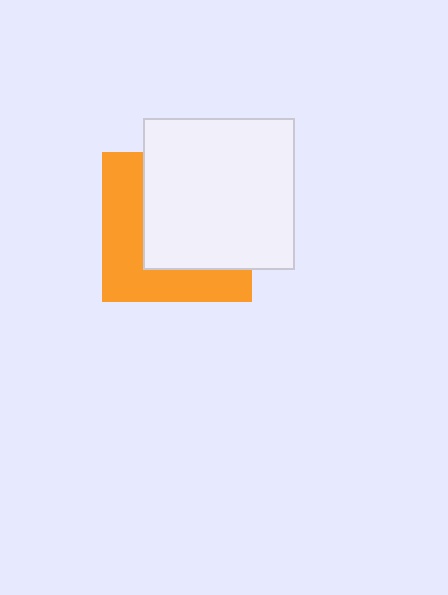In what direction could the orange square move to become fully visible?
The orange square could move toward the lower-left. That would shift it out from behind the white square entirely.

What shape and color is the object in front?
The object in front is a white square.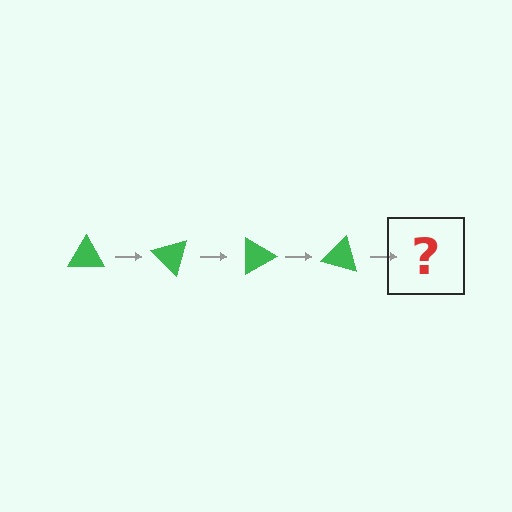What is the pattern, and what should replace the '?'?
The pattern is that the triangle rotates 45 degrees each step. The '?' should be a green triangle rotated 180 degrees.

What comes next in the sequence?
The next element should be a green triangle rotated 180 degrees.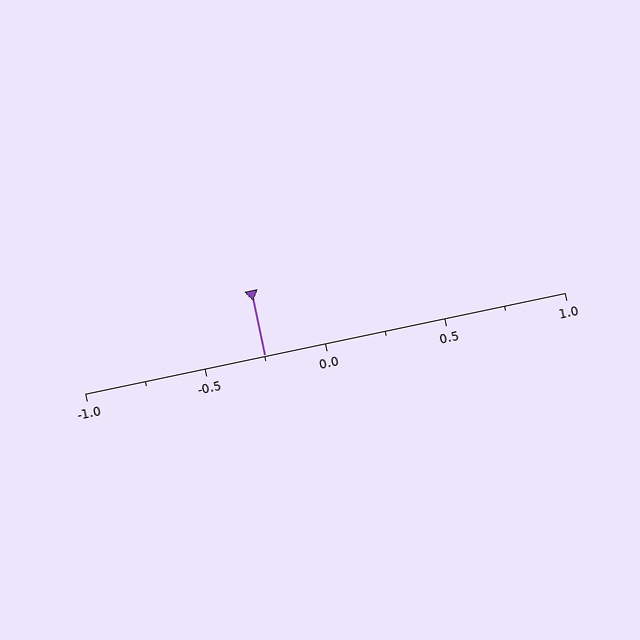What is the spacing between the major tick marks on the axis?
The major ticks are spaced 0.5 apart.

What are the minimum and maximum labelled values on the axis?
The axis runs from -1.0 to 1.0.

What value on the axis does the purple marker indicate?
The marker indicates approximately -0.25.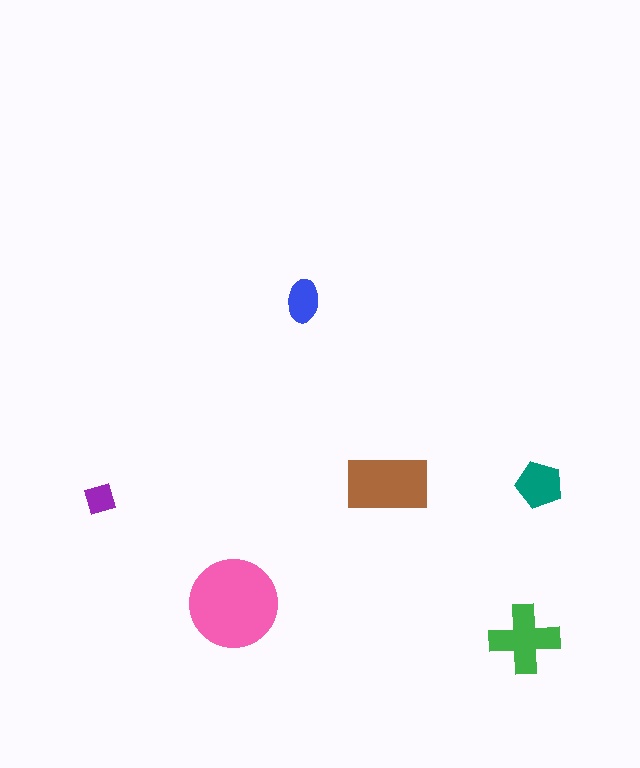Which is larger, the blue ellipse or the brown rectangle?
The brown rectangle.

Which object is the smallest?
The purple diamond.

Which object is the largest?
The pink circle.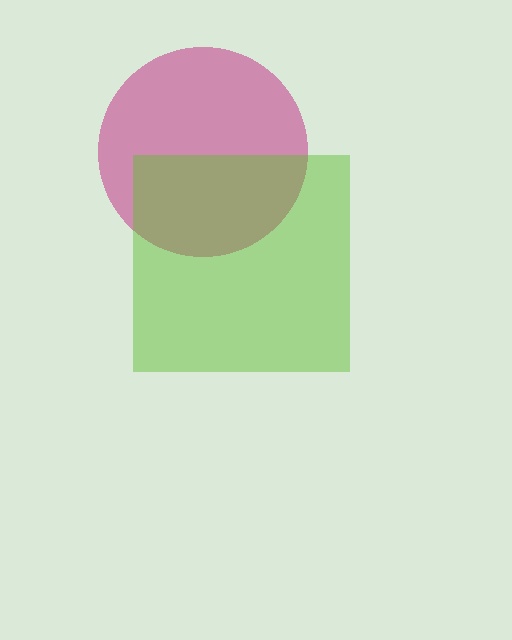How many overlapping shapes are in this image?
There are 2 overlapping shapes in the image.